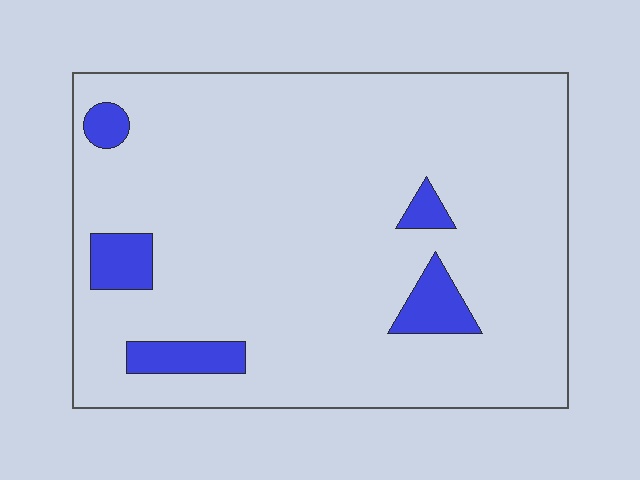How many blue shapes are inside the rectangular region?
5.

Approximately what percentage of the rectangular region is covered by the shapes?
Approximately 10%.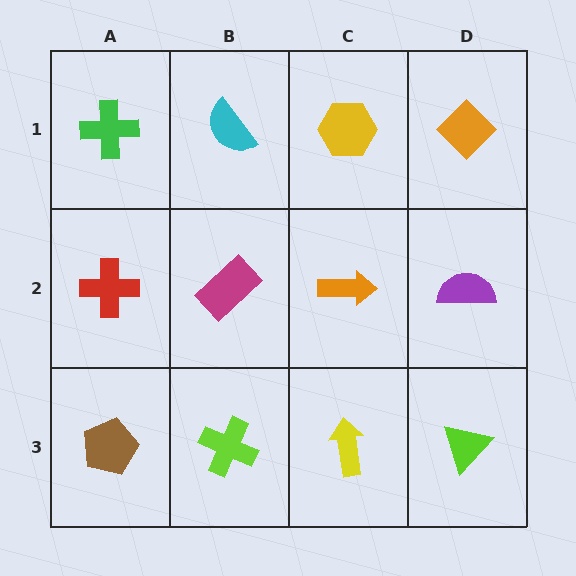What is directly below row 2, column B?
A lime cross.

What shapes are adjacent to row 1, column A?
A red cross (row 2, column A), a cyan semicircle (row 1, column B).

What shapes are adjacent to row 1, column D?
A purple semicircle (row 2, column D), a yellow hexagon (row 1, column C).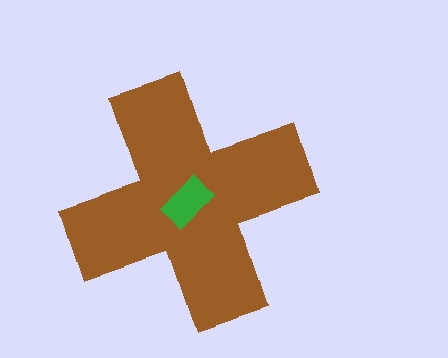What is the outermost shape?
The brown cross.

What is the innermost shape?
The green rectangle.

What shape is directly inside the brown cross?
The green rectangle.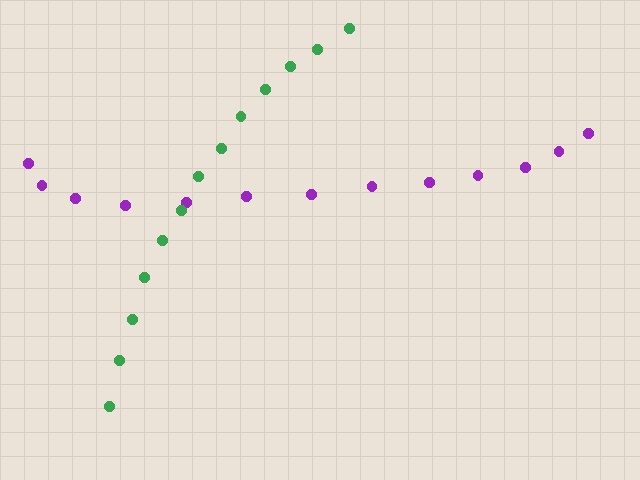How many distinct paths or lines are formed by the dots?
There are 2 distinct paths.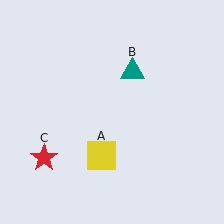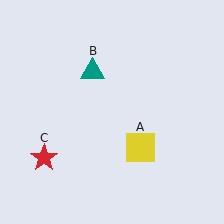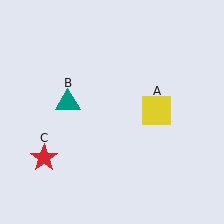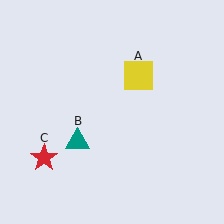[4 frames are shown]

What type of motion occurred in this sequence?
The yellow square (object A), teal triangle (object B) rotated counterclockwise around the center of the scene.